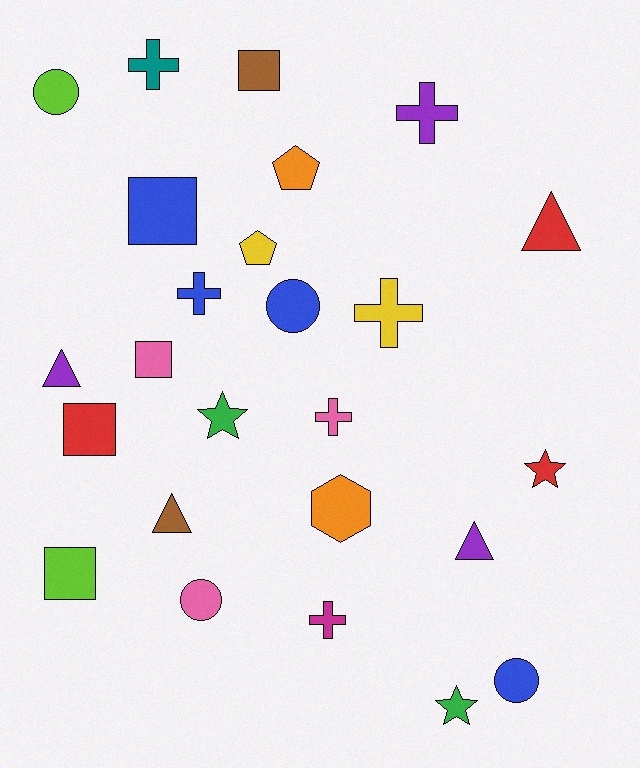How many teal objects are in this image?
There is 1 teal object.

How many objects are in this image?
There are 25 objects.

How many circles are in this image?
There are 4 circles.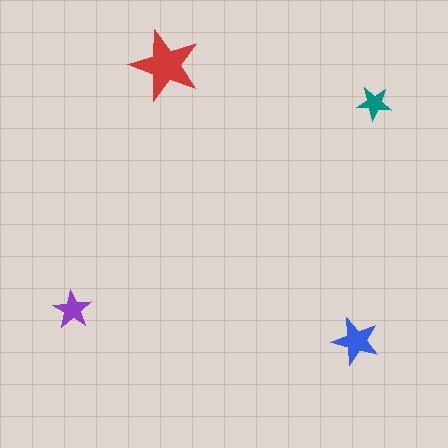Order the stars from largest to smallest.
the red one, the blue one, the purple one, the teal one.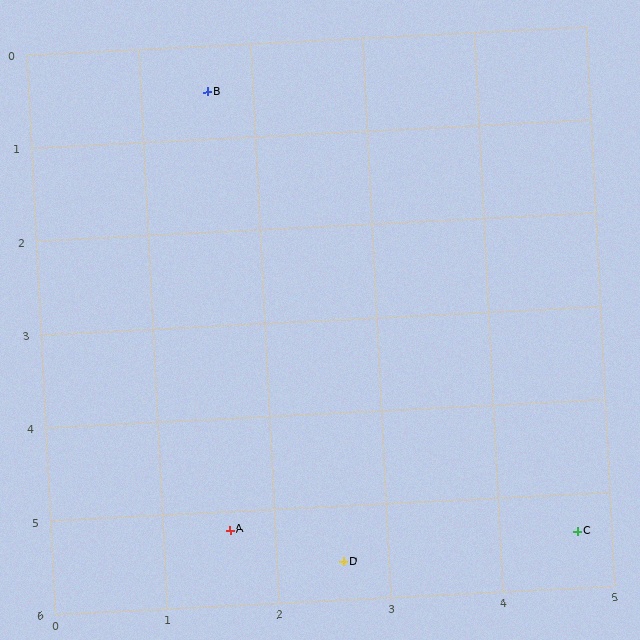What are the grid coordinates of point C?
Point C is at approximately (4.7, 5.4).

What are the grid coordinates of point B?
Point B is at approximately (1.6, 0.5).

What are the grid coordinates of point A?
Point A is at approximately (1.6, 5.2).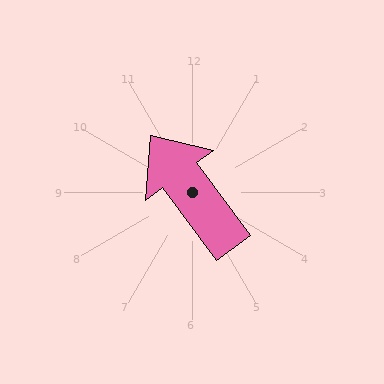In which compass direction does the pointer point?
Northwest.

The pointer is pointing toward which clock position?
Roughly 11 o'clock.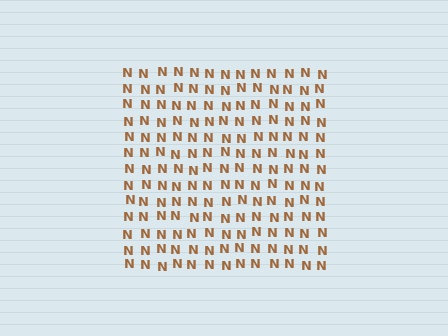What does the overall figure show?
The overall figure shows a square.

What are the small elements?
The small elements are letter N's.